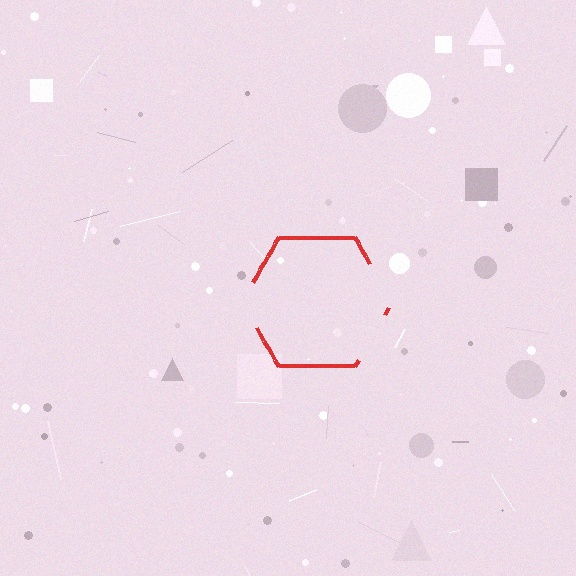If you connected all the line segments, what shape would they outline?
They would outline a hexagon.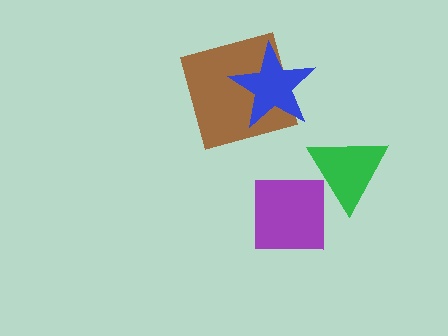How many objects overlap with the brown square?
1 object overlaps with the brown square.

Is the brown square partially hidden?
Yes, it is partially covered by another shape.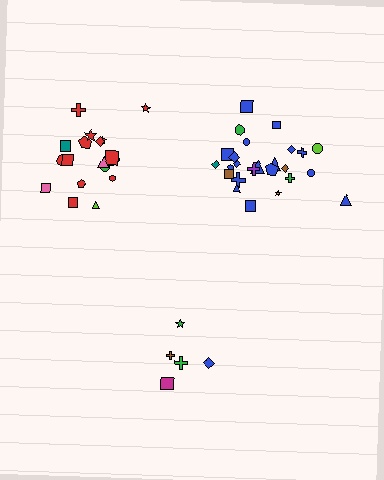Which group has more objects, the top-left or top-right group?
The top-right group.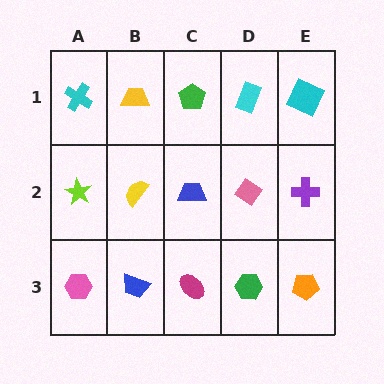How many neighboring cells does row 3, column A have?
2.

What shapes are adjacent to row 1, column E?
A purple cross (row 2, column E), a cyan rectangle (row 1, column D).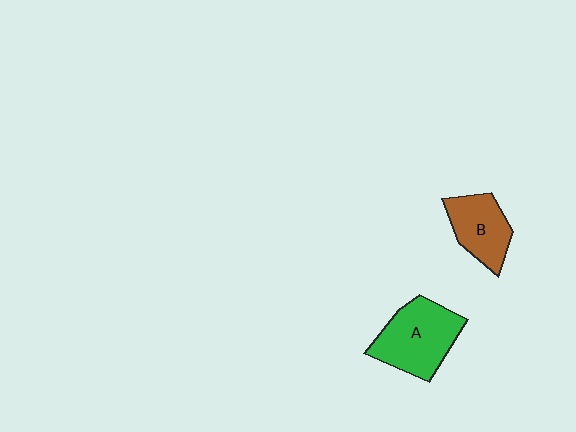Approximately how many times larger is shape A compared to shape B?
Approximately 1.4 times.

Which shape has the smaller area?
Shape B (brown).